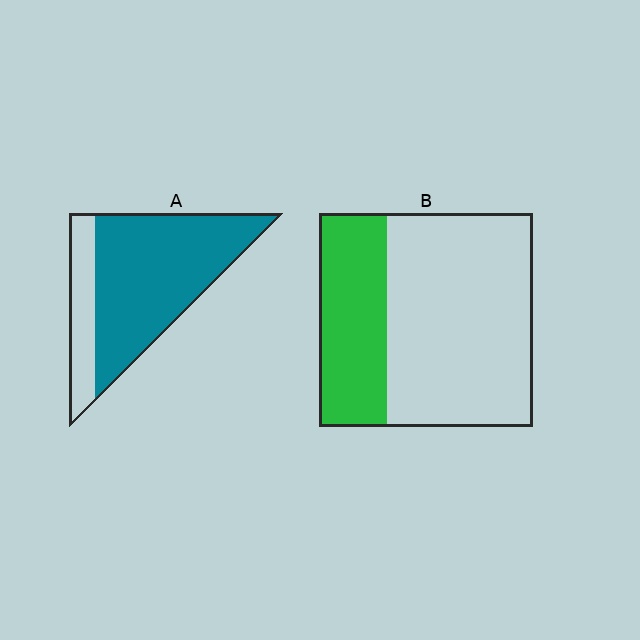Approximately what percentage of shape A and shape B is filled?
A is approximately 75% and B is approximately 30%.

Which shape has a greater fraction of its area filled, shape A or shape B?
Shape A.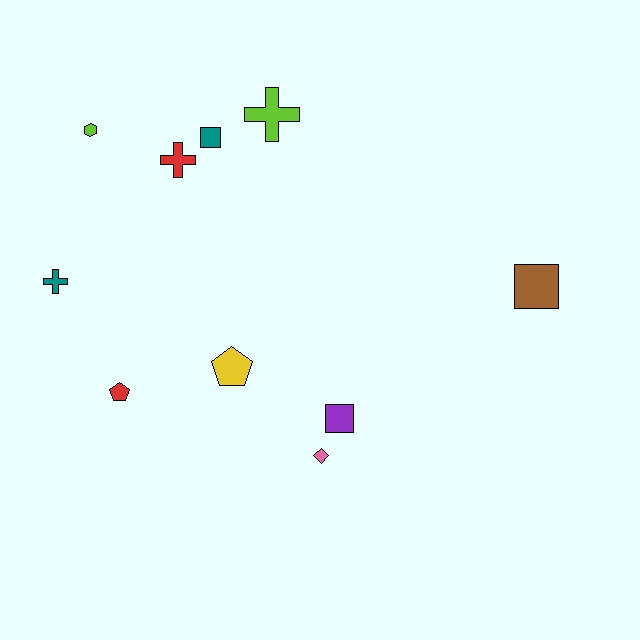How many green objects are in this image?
There are no green objects.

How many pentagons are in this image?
There are 2 pentagons.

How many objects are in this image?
There are 10 objects.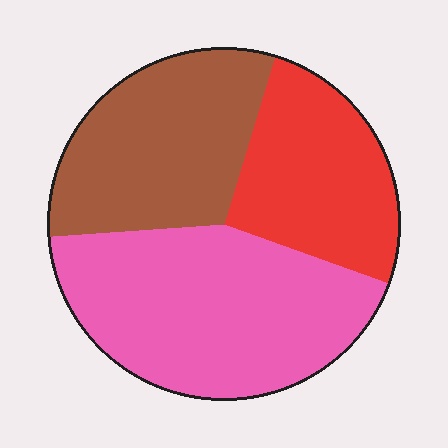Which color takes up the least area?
Red, at roughly 25%.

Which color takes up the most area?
Pink, at roughly 45%.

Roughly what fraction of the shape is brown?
Brown takes up about one third (1/3) of the shape.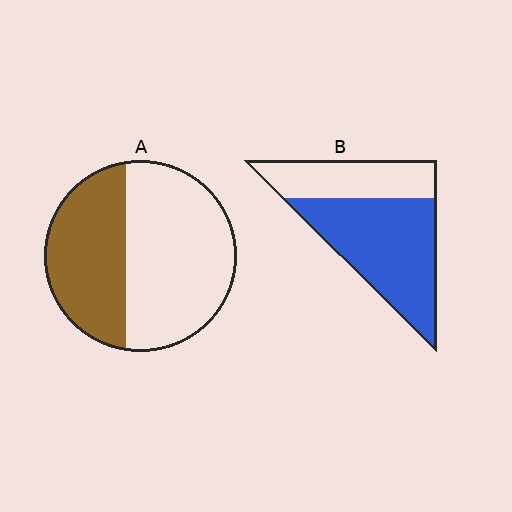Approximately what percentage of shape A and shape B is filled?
A is approximately 40% and B is approximately 65%.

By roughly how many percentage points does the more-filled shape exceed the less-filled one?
By roughly 25 percentage points (B over A).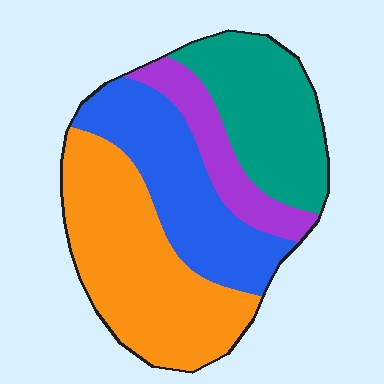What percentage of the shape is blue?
Blue takes up about one quarter (1/4) of the shape.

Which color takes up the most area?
Orange, at roughly 35%.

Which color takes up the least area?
Purple, at roughly 15%.